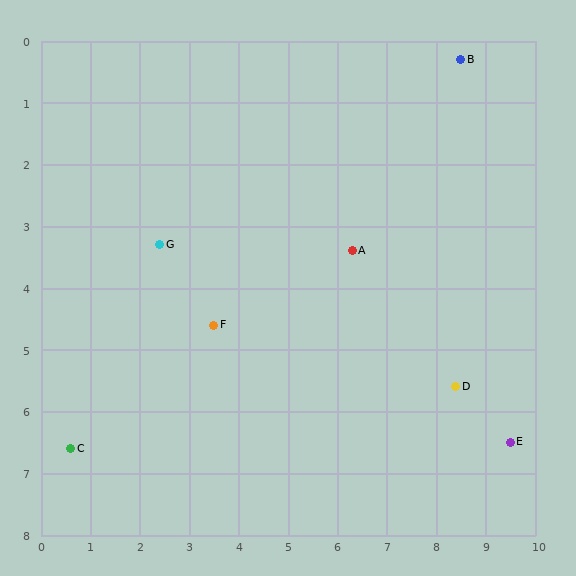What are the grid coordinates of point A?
Point A is at approximately (6.3, 3.4).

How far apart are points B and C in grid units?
Points B and C are about 10.1 grid units apart.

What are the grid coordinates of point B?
Point B is at approximately (8.5, 0.3).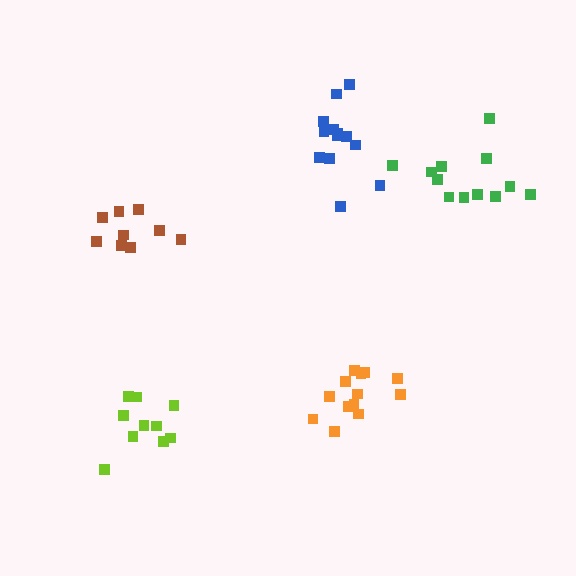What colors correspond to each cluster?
The clusters are colored: lime, green, brown, blue, orange.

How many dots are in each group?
Group 1: 10 dots, Group 2: 12 dots, Group 3: 9 dots, Group 4: 13 dots, Group 5: 13 dots (57 total).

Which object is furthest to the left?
The brown cluster is leftmost.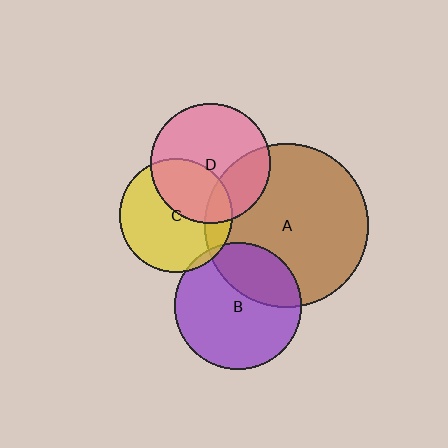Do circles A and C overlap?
Yes.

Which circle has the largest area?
Circle A (brown).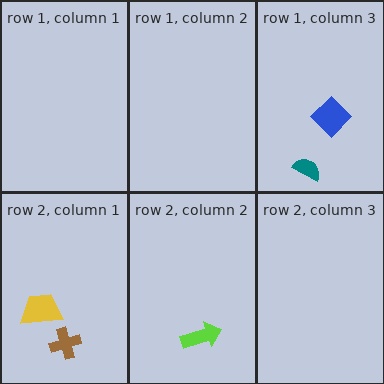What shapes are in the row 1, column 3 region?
The blue diamond, the teal semicircle.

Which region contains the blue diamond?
The row 1, column 3 region.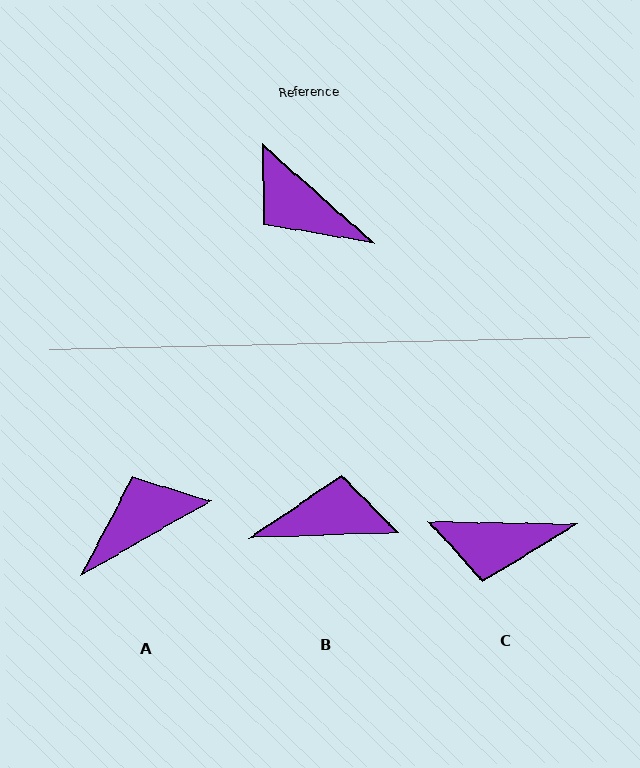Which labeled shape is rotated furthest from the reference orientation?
B, about 136 degrees away.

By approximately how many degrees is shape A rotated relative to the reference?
Approximately 108 degrees clockwise.